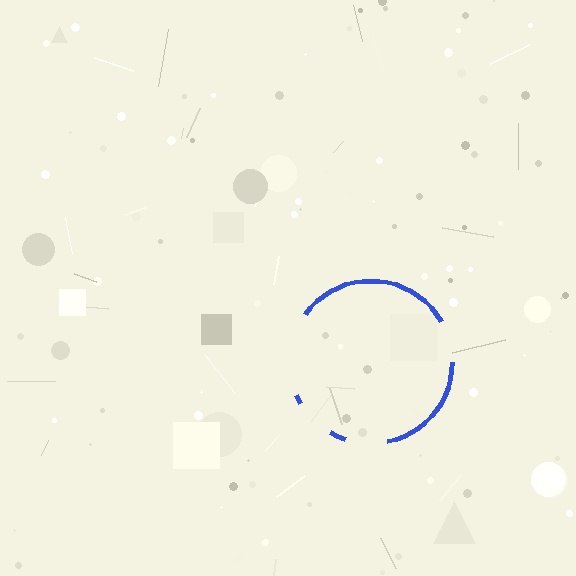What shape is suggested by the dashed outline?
The dashed outline suggests a circle.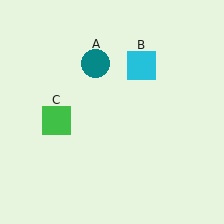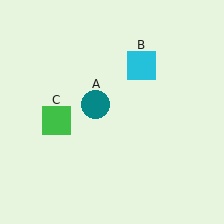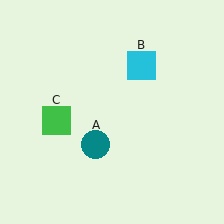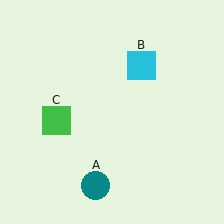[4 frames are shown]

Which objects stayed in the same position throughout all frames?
Cyan square (object B) and green square (object C) remained stationary.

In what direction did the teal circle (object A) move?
The teal circle (object A) moved down.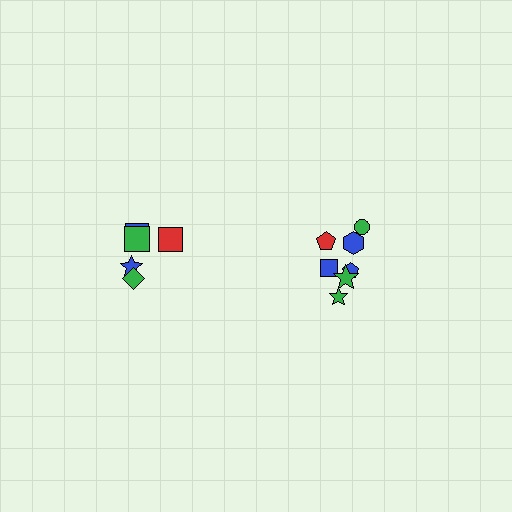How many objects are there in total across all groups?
There are 12 objects.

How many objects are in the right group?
There are 7 objects.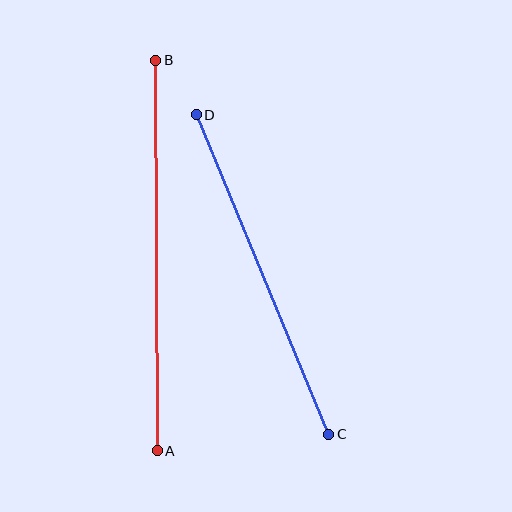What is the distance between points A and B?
The distance is approximately 390 pixels.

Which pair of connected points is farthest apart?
Points A and B are farthest apart.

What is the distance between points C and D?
The distance is approximately 346 pixels.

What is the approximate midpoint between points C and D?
The midpoint is at approximately (262, 275) pixels.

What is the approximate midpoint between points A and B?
The midpoint is at approximately (157, 256) pixels.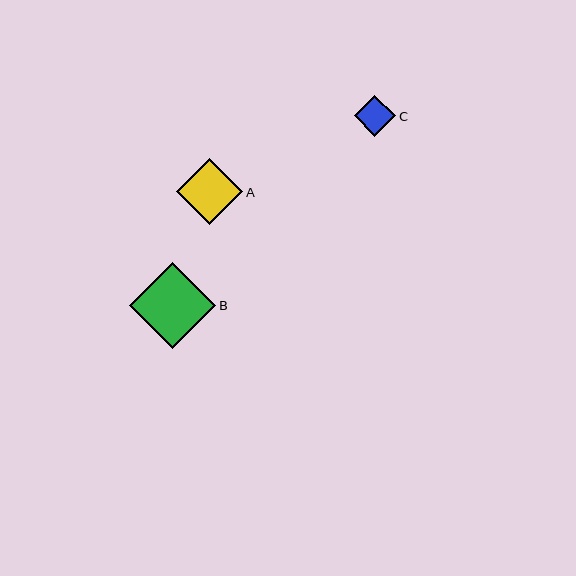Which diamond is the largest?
Diamond B is the largest with a size of approximately 86 pixels.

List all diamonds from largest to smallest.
From largest to smallest: B, A, C.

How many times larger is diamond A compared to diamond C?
Diamond A is approximately 1.6 times the size of diamond C.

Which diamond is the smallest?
Diamond C is the smallest with a size of approximately 42 pixels.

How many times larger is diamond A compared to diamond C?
Diamond A is approximately 1.6 times the size of diamond C.